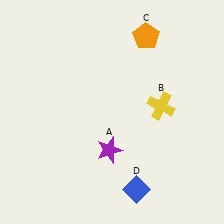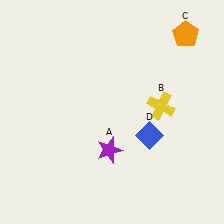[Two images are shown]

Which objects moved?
The objects that moved are: the orange pentagon (C), the blue diamond (D).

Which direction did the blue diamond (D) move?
The blue diamond (D) moved up.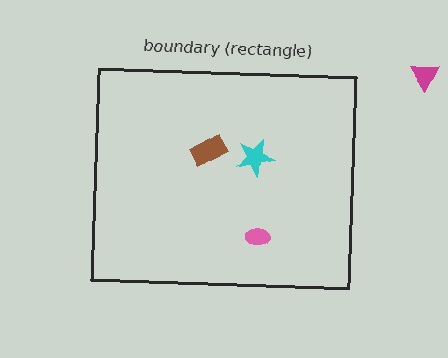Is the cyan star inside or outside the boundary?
Inside.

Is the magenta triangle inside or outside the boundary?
Outside.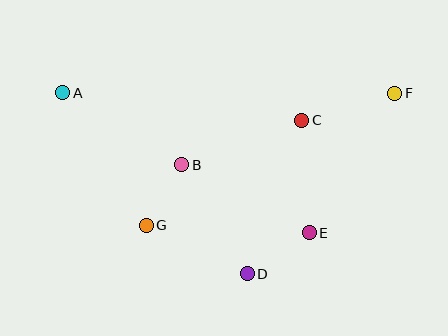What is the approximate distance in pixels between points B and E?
The distance between B and E is approximately 144 pixels.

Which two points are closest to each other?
Points B and G are closest to each other.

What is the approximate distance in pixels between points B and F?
The distance between B and F is approximately 224 pixels.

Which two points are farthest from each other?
Points A and F are farthest from each other.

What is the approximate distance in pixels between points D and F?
The distance between D and F is approximately 233 pixels.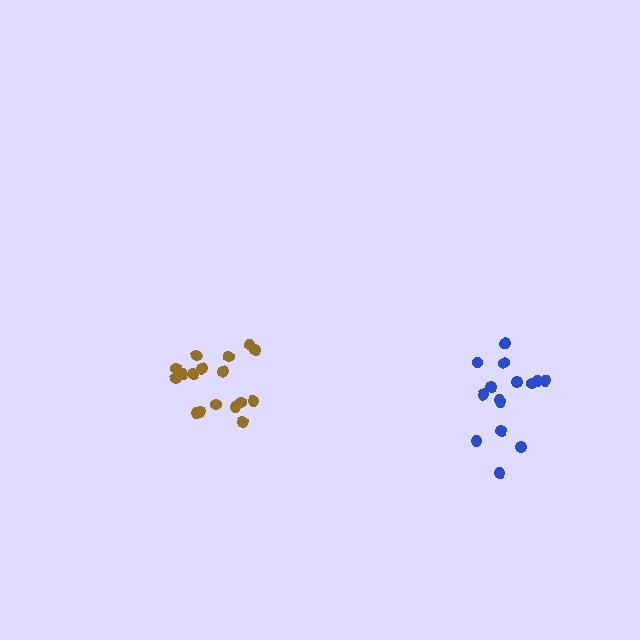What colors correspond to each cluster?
The clusters are colored: brown, blue.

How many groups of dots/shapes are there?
There are 2 groups.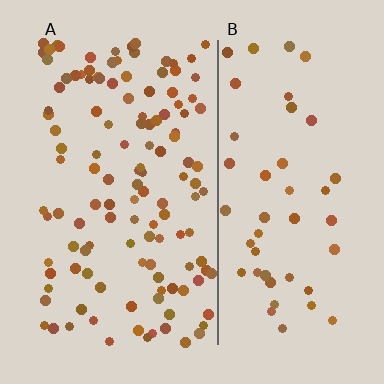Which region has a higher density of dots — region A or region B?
A (the left).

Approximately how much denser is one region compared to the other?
Approximately 2.6× — region A over region B.